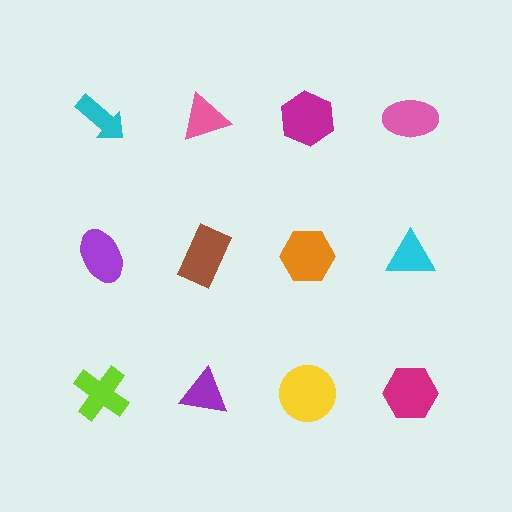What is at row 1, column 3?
A magenta hexagon.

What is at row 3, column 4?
A magenta hexagon.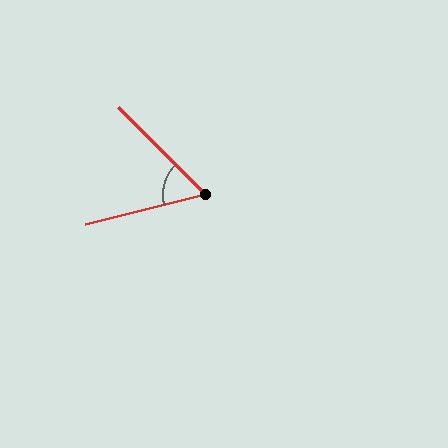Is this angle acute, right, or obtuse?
It is acute.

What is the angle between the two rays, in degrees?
Approximately 59 degrees.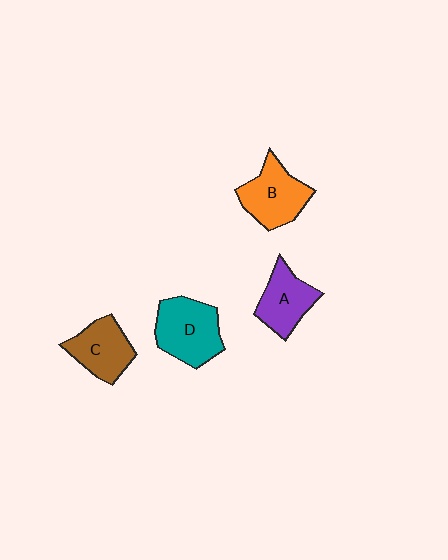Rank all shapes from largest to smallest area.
From largest to smallest: D (teal), B (orange), C (brown), A (purple).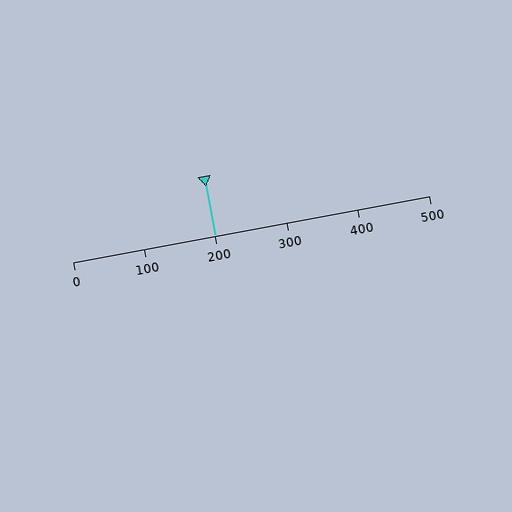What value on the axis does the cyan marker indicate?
The marker indicates approximately 200.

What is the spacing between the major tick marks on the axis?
The major ticks are spaced 100 apart.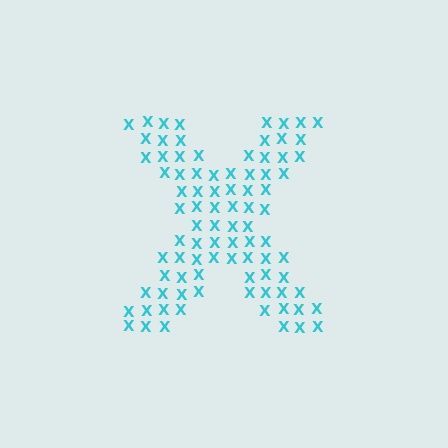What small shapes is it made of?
It is made of small letter X's.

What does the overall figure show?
The overall figure shows the letter X.